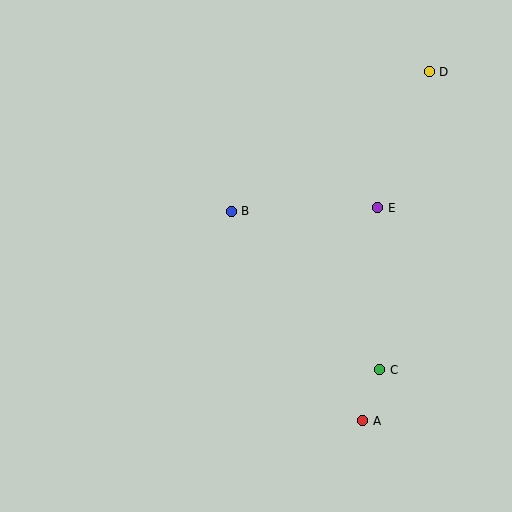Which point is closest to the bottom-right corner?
Point A is closest to the bottom-right corner.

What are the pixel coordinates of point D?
Point D is at (429, 72).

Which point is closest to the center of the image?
Point B at (231, 211) is closest to the center.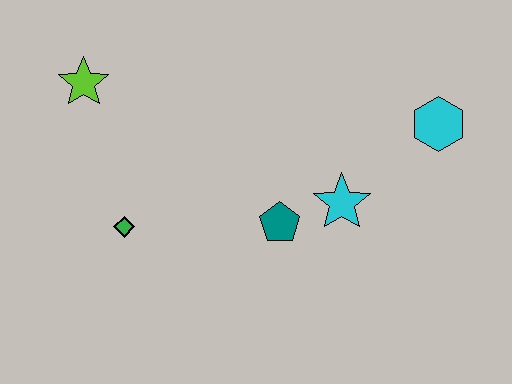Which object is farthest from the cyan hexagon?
The lime star is farthest from the cyan hexagon.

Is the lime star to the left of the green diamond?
Yes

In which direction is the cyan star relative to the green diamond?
The cyan star is to the right of the green diamond.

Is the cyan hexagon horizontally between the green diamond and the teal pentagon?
No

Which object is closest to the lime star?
The green diamond is closest to the lime star.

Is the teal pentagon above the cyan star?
No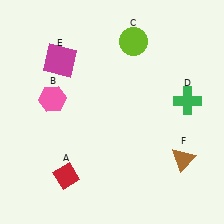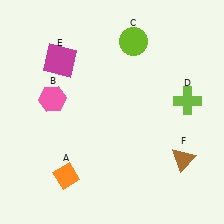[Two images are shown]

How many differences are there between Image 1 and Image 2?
There are 2 differences between the two images.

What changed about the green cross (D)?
In Image 1, D is green. In Image 2, it changed to lime.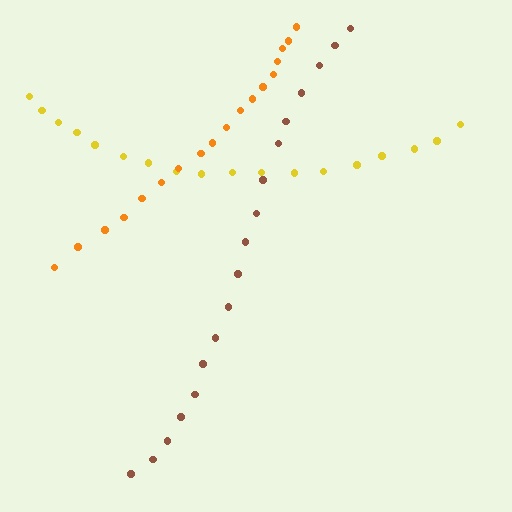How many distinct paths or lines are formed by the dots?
There are 3 distinct paths.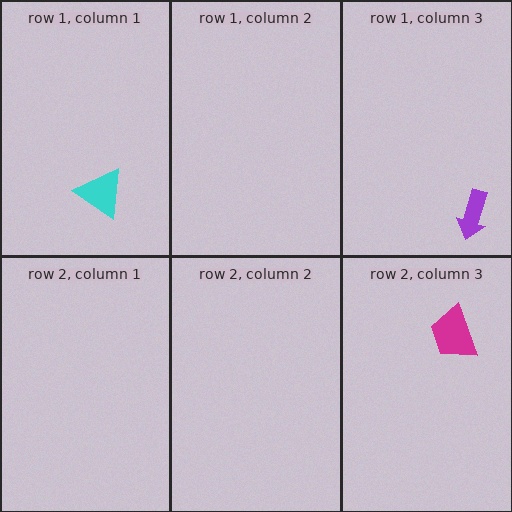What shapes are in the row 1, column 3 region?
The purple arrow.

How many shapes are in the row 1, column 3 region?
1.